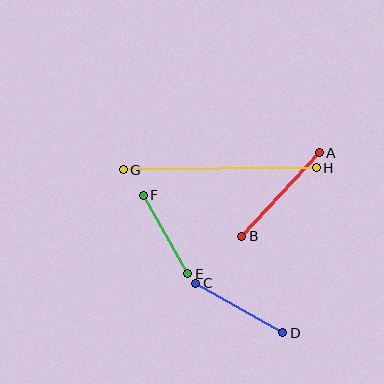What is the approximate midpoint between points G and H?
The midpoint is at approximately (220, 169) pixels.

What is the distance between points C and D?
The distance is approximately 100 pixels.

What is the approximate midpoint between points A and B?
The midpoint is at approximately (281, 194) pixels.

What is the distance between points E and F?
The distance is approximately 90 pixels.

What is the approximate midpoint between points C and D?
The midpoint is at approximately (239, 308) pixels.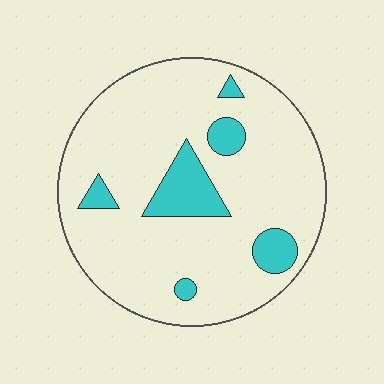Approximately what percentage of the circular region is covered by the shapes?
Approximately 15%.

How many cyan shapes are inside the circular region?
6.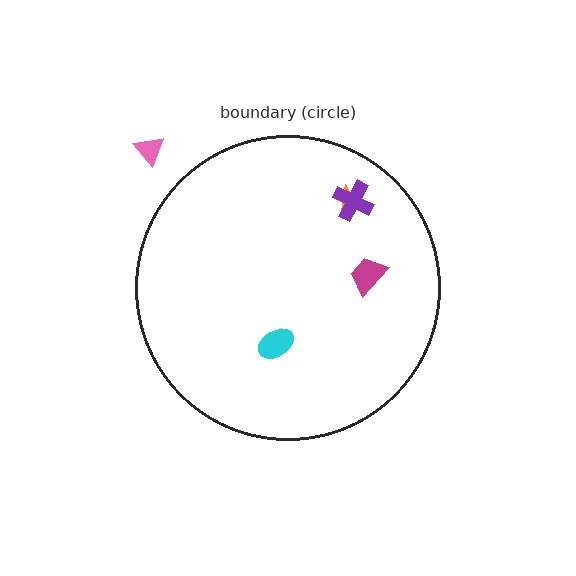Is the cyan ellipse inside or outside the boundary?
Inside.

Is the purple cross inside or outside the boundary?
Inside.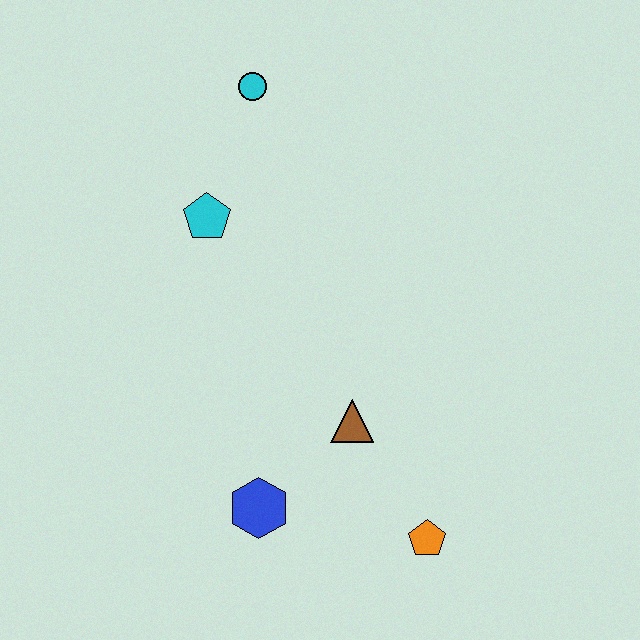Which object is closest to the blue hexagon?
The brown triangle is closest to the blue hexagon.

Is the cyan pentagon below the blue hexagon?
No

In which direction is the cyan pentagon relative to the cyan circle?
The cyan pentagon is below the cyan circle.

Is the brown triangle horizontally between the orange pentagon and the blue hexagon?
Yes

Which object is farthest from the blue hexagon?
The cyan circle is farthest from the blue hexagon.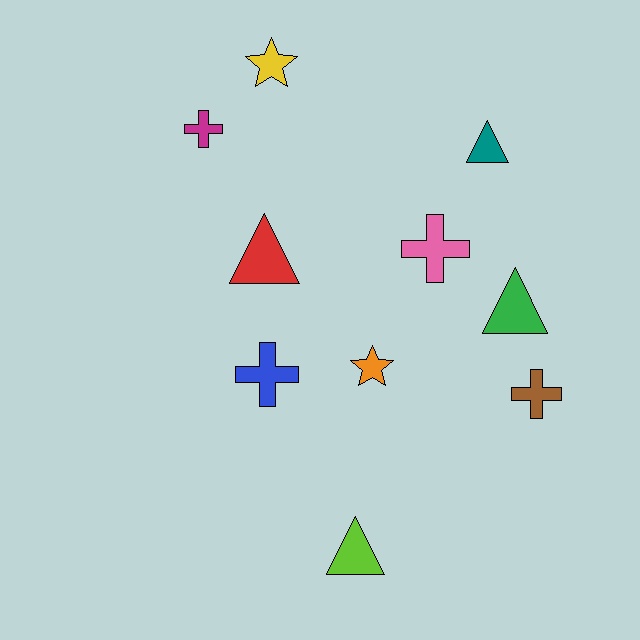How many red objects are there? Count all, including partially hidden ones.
There is 1 red object.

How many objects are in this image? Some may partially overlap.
There are 10 objects.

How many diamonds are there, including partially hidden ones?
There are no diamonds.